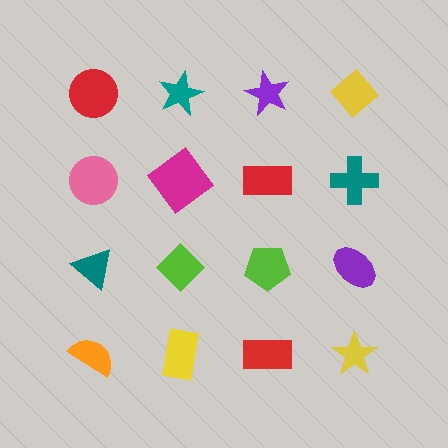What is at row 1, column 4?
A yellow diamond.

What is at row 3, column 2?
A lime diamond.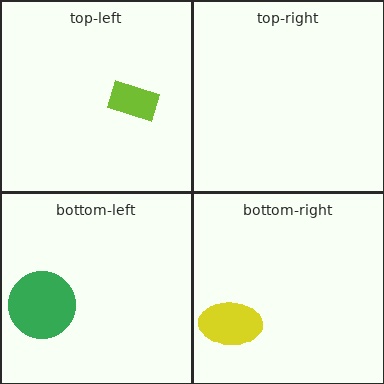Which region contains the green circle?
The bottom-left region.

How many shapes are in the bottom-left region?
1.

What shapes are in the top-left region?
The lime rectangle.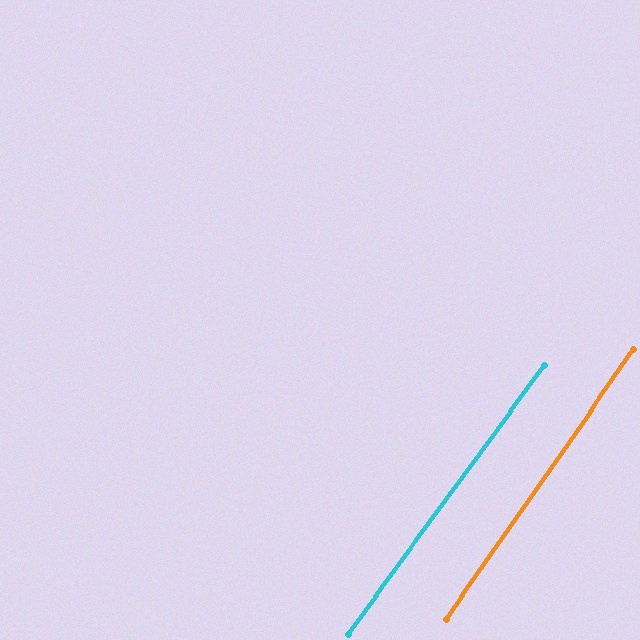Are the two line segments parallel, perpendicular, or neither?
Parallel — their directions differ by only 1.5°.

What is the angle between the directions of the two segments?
Approximately 2 degrees.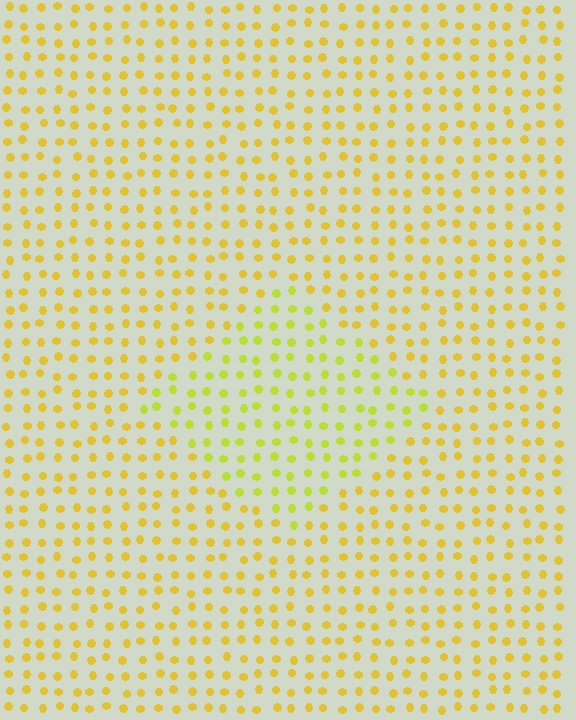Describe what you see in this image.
The image is filled with small yellow elements in a uniform arrangement. A diamond-shaped region is visible where the elements are tinted to a slightly different hue, forming a subtle color boundary.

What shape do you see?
I see a diamond.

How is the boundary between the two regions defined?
The boundary is defined purely by a slight shift in hue (about 26 degrees). Spacing, size, and orientation are identical on both sides.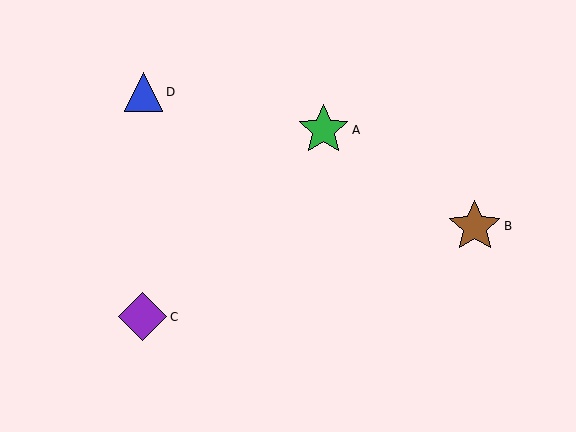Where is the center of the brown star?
The center of the brown star is at (475, 226).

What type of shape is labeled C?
Shape C is a purple diamond.